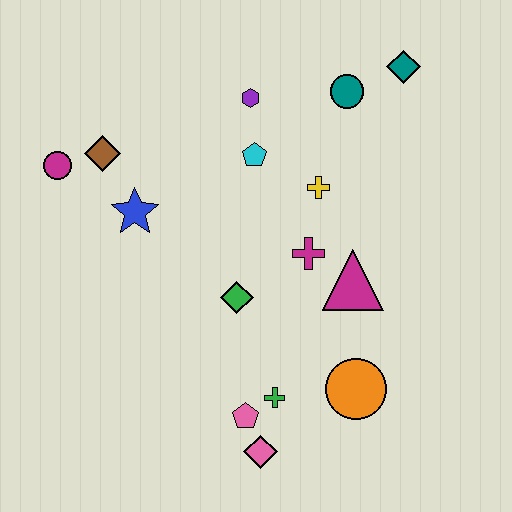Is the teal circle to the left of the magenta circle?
No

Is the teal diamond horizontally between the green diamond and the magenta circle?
No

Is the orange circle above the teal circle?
No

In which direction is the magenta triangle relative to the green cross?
The magenta triangle is above the green cross.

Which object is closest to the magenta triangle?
The magenta cross is closest to the magenta triangle.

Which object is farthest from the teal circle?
The pink diamond is farthest from the teal circle.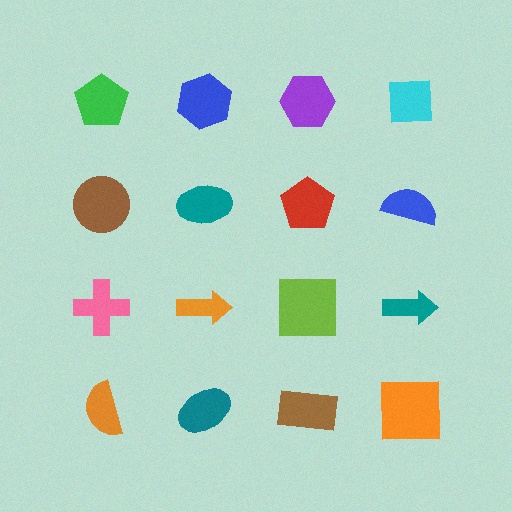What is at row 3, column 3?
A lime square.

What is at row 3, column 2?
An orange arrow.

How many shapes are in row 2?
4 shapes.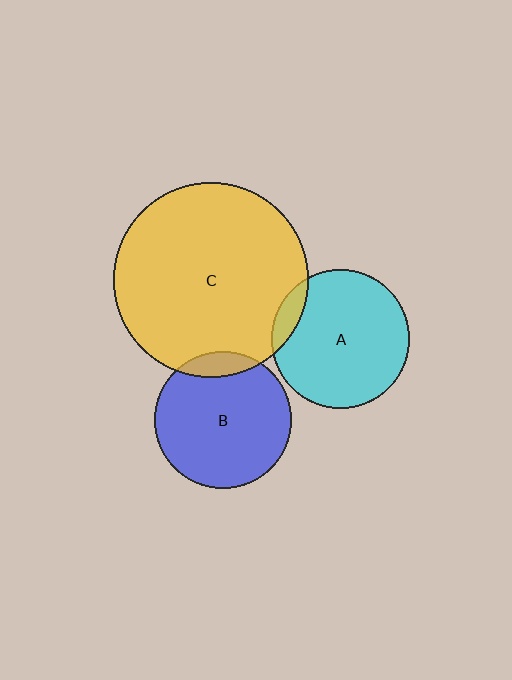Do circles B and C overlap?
Yes.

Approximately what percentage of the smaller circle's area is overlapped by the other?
Approximately 10%.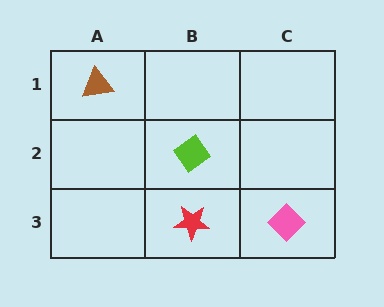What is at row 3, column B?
A red star.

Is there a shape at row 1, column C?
No, that cell is empty.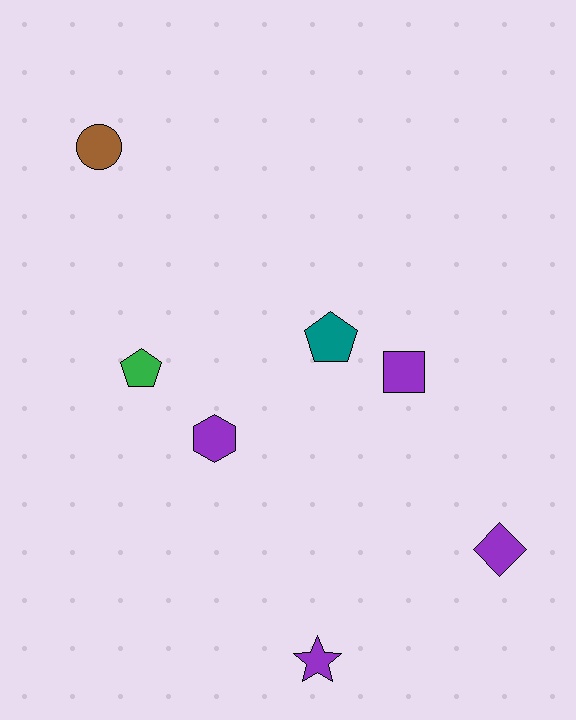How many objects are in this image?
There are 7 objects.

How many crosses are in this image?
There are no crosses.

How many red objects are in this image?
There are no red objects.